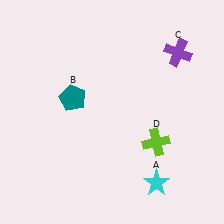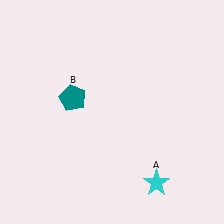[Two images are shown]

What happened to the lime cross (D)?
The lime cross (D) was removed in Image 2. It was in the bottom-right area of Image 1.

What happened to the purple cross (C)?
The purple cross (C) was removed in Image 2. It was in the top-right area of Image 1.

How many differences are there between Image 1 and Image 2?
There are 2 differences between the two images.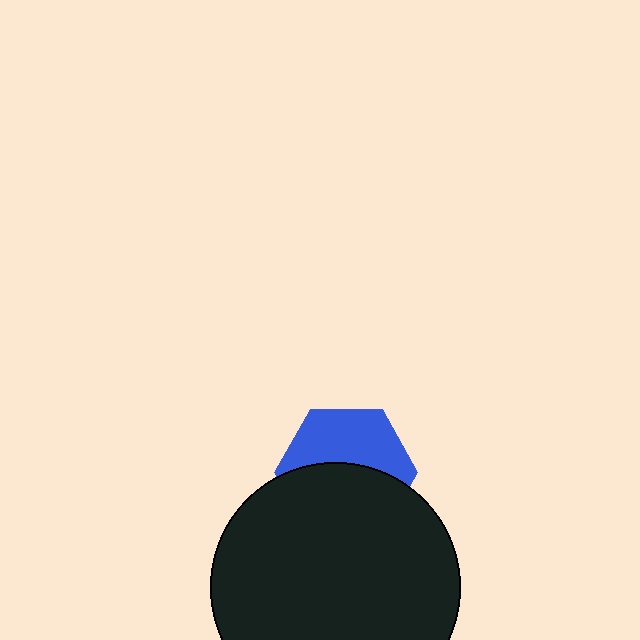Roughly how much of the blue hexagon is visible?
About half of it is visible (roughly 47%).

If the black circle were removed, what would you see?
You would see the complete blue hexagon.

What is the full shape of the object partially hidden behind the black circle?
The partially hidden object is a blue hexagon.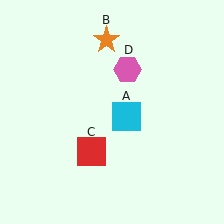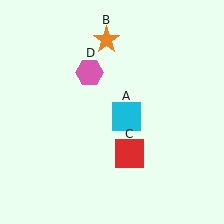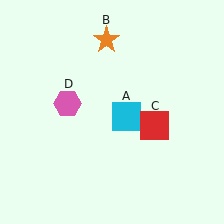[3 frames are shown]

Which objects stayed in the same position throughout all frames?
Cyan square (object A) and orange star (object B) remained stationary.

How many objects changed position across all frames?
2 objects changed position: red square (object C), pink hexagon (object D).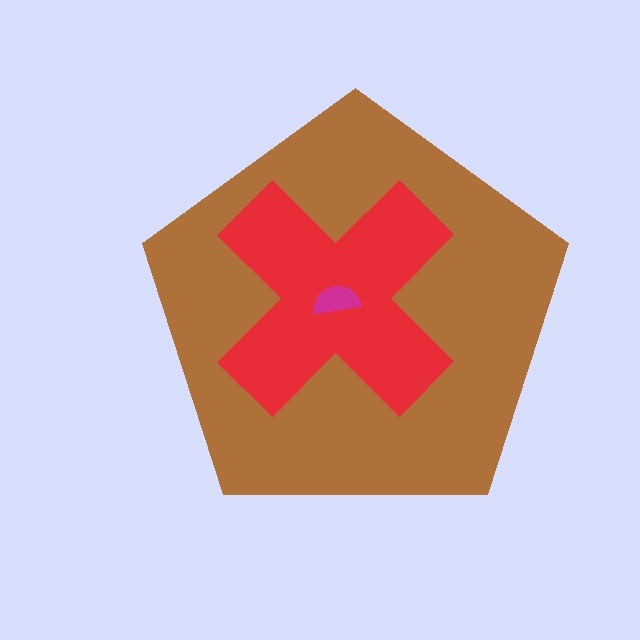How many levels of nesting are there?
3.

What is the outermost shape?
The brown pentagon.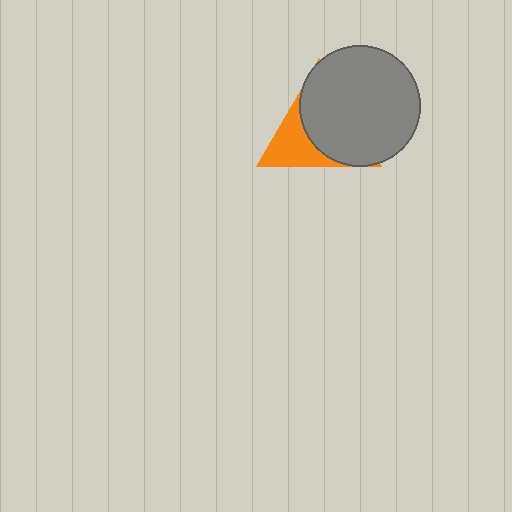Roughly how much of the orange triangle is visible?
A small part of it is visible (roughly 36%).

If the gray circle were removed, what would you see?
You would see the complete orange triangle.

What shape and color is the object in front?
The object in front is a gray circle.